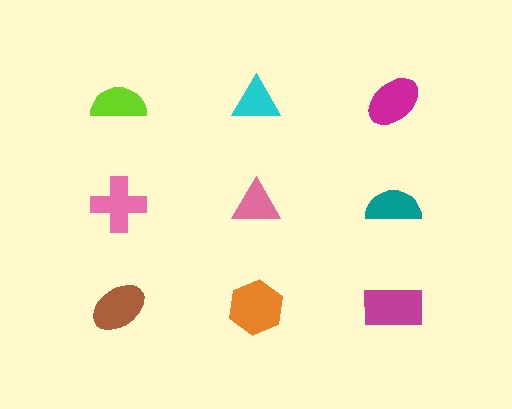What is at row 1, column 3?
A magenta ellipse.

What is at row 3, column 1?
A brown ellipse.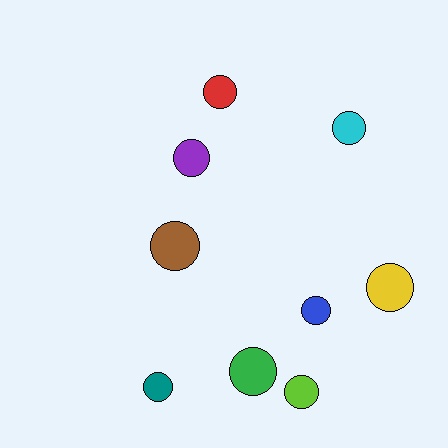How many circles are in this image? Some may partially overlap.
There are 9 circles.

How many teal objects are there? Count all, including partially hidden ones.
There is 1 teal object.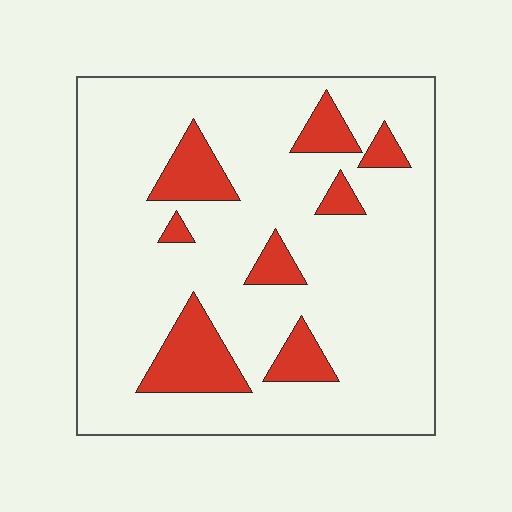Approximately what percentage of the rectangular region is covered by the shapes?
Approximately 15%.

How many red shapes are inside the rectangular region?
8.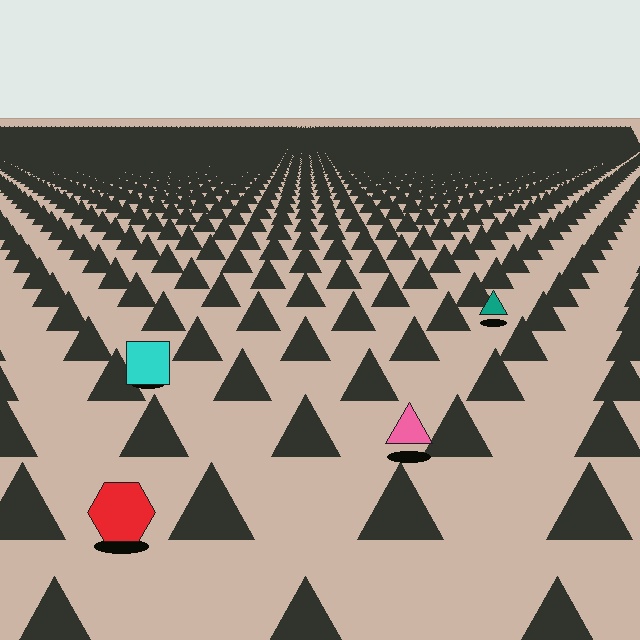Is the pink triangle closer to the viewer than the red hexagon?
No. The red hexagon is closer — you can tell from the texture gradient: the ground texture is coarser near it.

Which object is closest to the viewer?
The red hexagon is closest. The texture marks near it are larger and more spread out.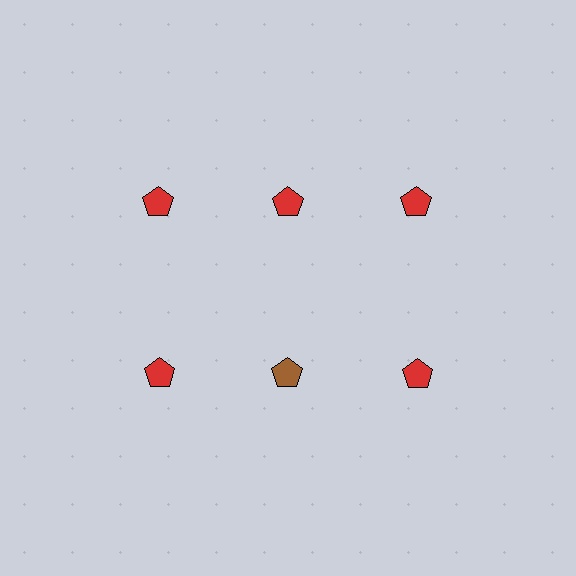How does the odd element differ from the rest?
It has a different color: brown instead of red.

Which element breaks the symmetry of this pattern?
The brown pentagon in the second row, second from left column breaks the symmetry. All other shapes are red pentagons.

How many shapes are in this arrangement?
There are 6 shapes arranged in a grid pattern.